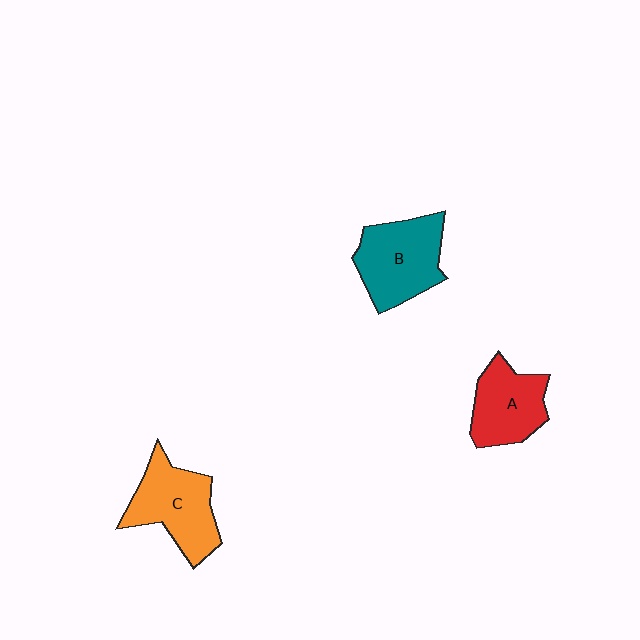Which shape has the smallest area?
Shape A (red).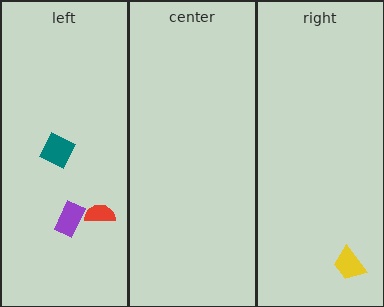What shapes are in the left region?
The red semicircle, the teal square, the purple rectangle.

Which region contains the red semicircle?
The left region.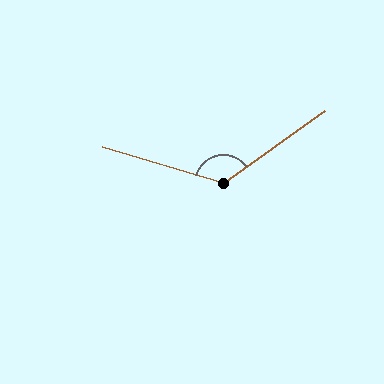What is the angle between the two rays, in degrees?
Approximately 127 degrees.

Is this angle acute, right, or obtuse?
It is obtuse.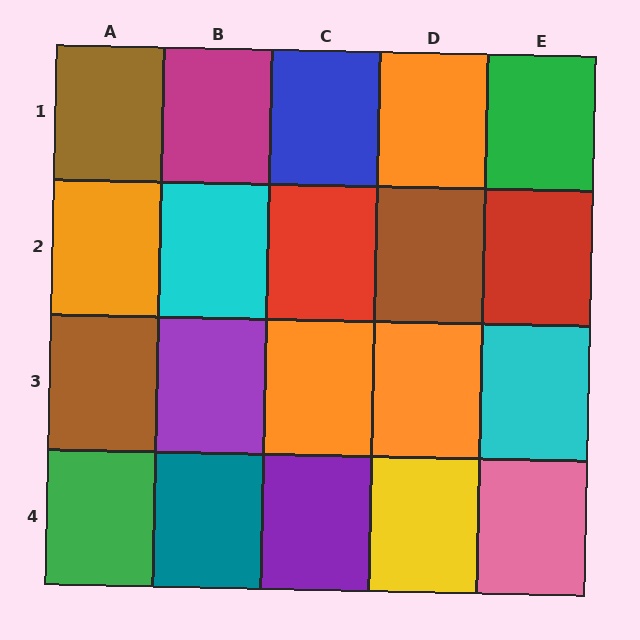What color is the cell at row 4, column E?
Pink.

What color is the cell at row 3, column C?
Orange.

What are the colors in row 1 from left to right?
Brown, magenta, blue, orange, green.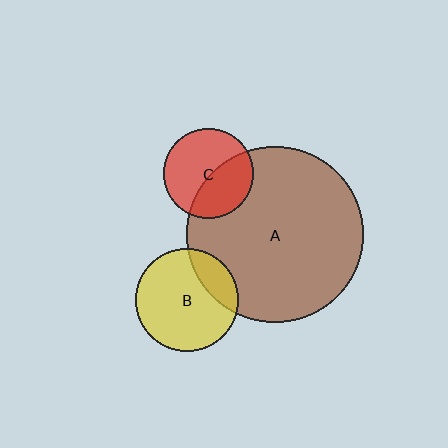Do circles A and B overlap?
Yes.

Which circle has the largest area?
Circle A (brown).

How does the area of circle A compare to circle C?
Approximately 3.8 times.